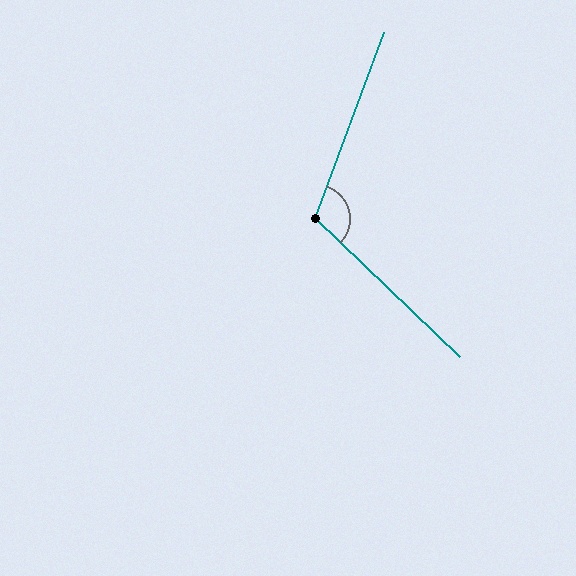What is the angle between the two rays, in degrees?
Approximately 114 degrees.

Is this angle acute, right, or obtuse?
It is obtuse.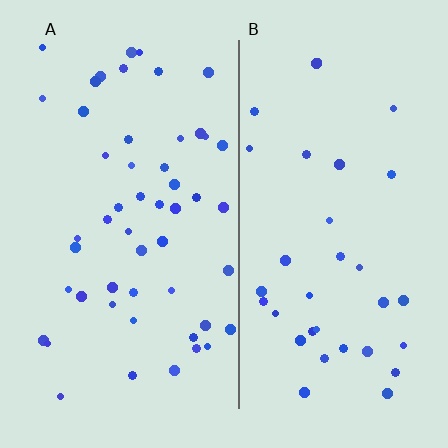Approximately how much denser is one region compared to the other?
Approximately 1.5× — region A over region B.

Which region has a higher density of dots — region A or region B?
A (the left).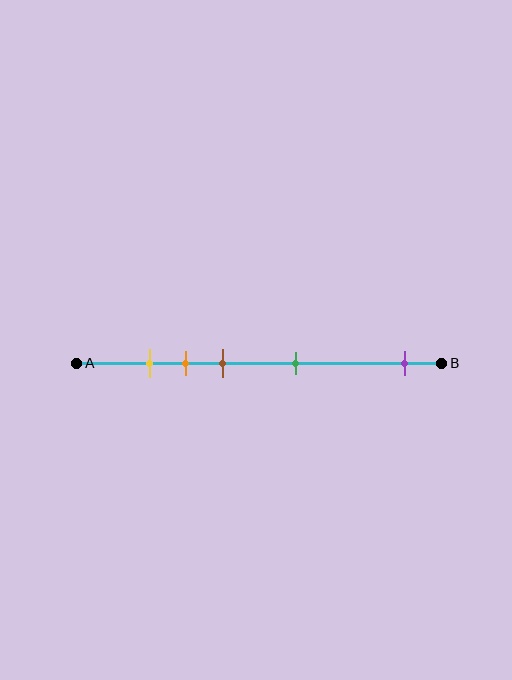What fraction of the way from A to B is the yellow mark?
The yellow mark is approximately 20% (0.2) of the way from A to B.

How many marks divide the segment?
There are 5 marks dividing the segment.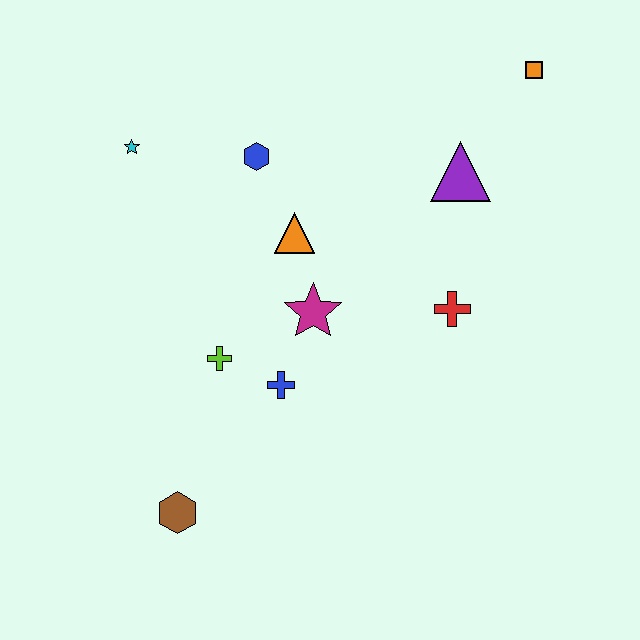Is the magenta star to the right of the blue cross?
Yes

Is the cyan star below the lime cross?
No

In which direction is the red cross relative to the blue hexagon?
The red cross is to the right of the blue hexagon.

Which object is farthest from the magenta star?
The orange square is farthest from the magenta star.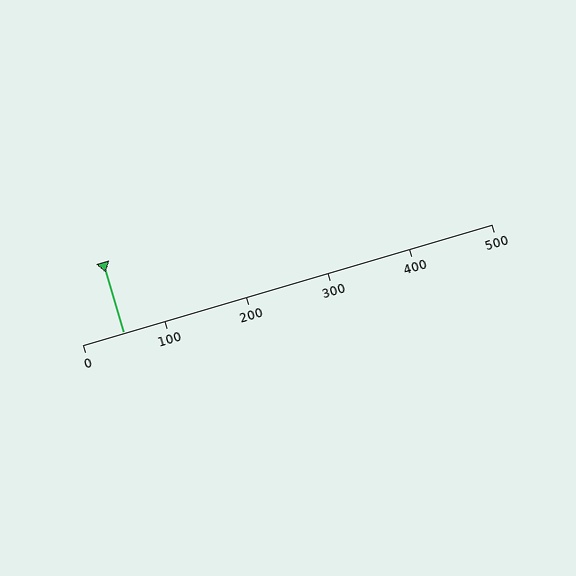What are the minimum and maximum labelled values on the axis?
The axis runs from 0 to 500.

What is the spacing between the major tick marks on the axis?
The major ticks are spaced 100 apart.